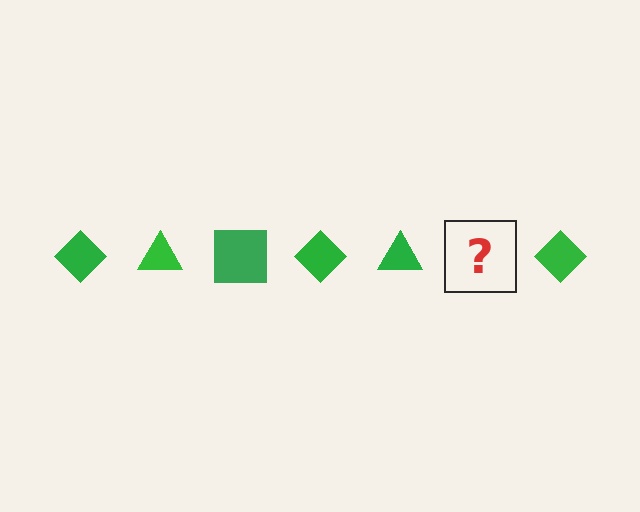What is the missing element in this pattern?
The missing element is a green square.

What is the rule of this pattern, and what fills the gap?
The rule is that the pattern cycles through diamond, triangle, square shapes in green. The gap should be filled with a green square.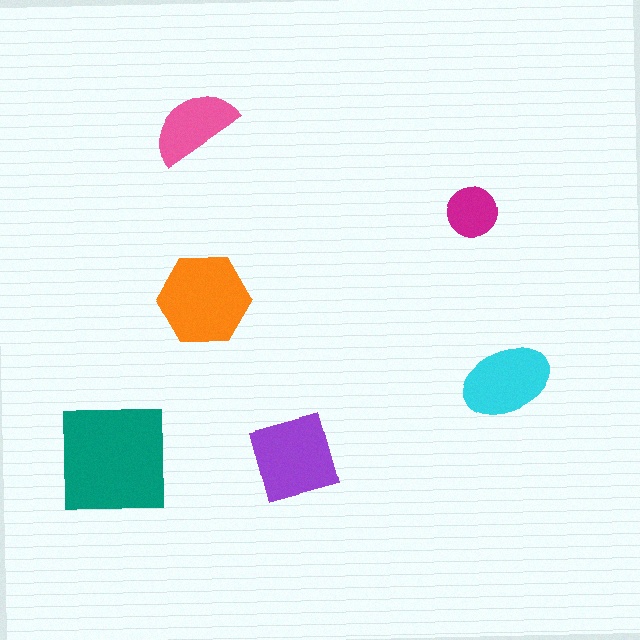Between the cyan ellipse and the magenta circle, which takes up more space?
The cyan ellipse.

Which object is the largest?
The teal square.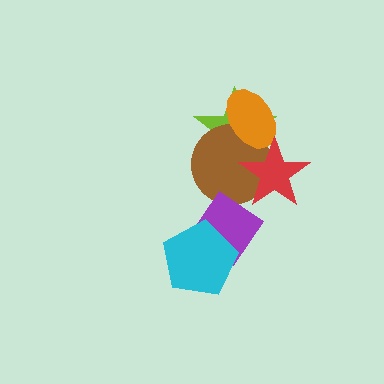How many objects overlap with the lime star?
3 objects overlap with the lime star.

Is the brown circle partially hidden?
Yes, it is partially covered by another shape.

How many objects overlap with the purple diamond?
1 object overlaps with the purple diamond.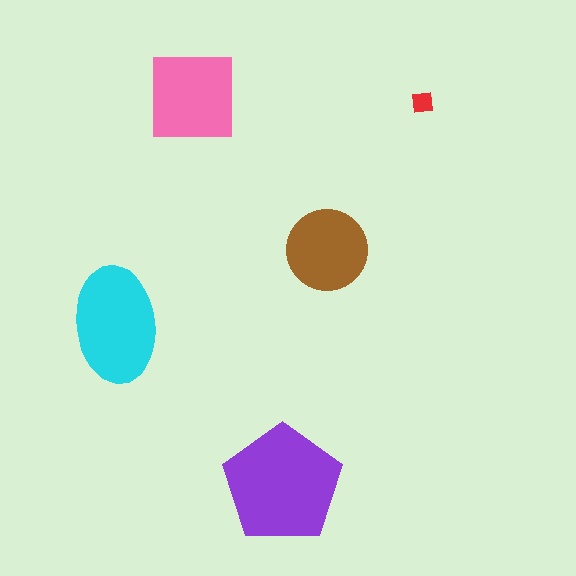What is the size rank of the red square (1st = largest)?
5th.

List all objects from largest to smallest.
The purple pentagon, the cyan ellipse, the pink square, the brown circle, the red square.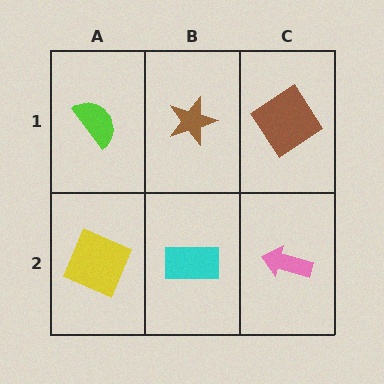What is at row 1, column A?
A lime semicircle.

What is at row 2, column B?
A cyan rectangle.